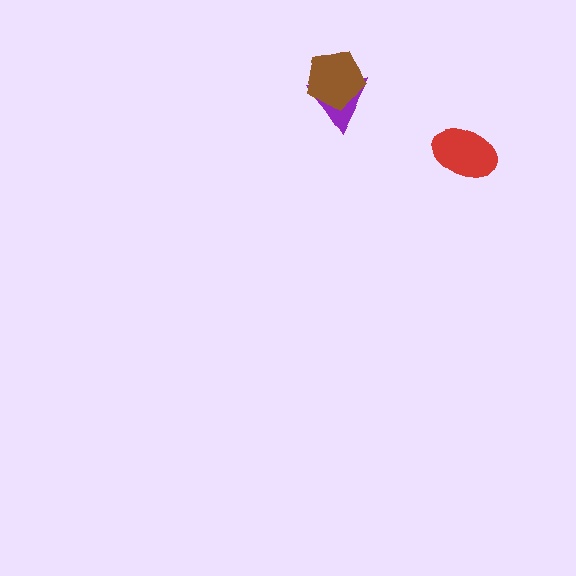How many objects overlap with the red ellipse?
0 objects overlap with the red ellipse.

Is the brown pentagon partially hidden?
No, no other shape covers it.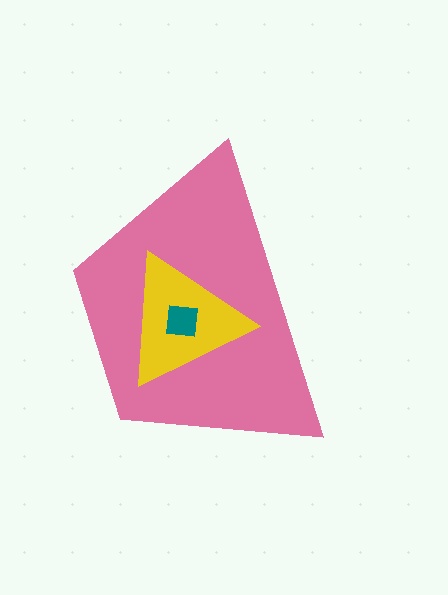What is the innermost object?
The teal square.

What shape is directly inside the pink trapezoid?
The yellow triangle.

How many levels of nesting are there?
3.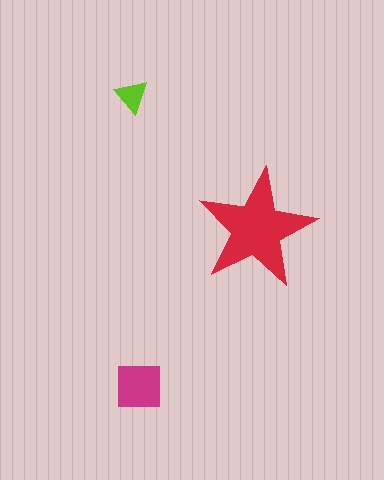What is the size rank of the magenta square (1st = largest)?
2nd.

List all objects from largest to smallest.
The red star, the magenta square, the lime triangle.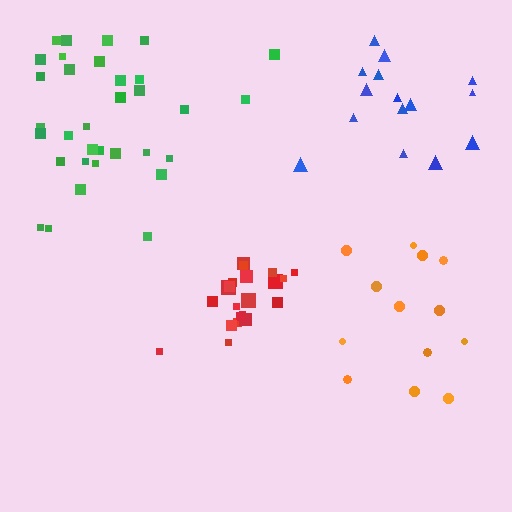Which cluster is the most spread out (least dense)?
Blue.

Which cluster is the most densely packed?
Red.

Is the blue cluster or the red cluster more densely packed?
Red.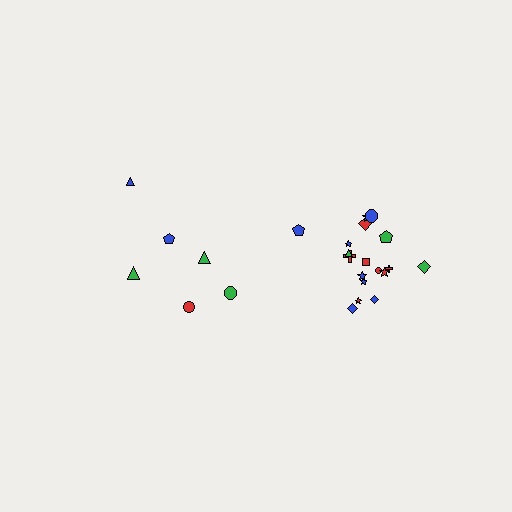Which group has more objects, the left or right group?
The right group.